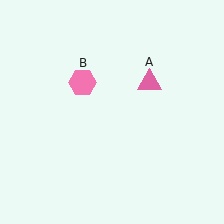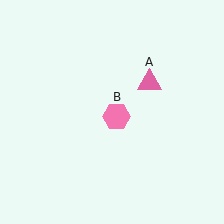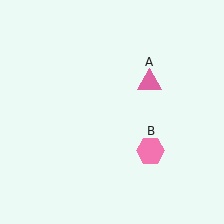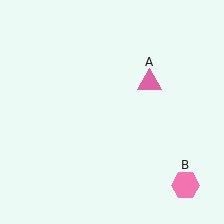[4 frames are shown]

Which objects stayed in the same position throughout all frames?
Pink triangle (object A) remained stationary.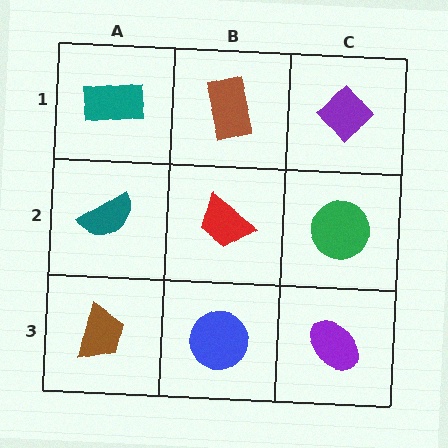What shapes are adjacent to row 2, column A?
A teal rectangle (row 1, column A), a brown trapezoid (row 3, column A), a red trapezoid (row 2, column B).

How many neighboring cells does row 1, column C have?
2.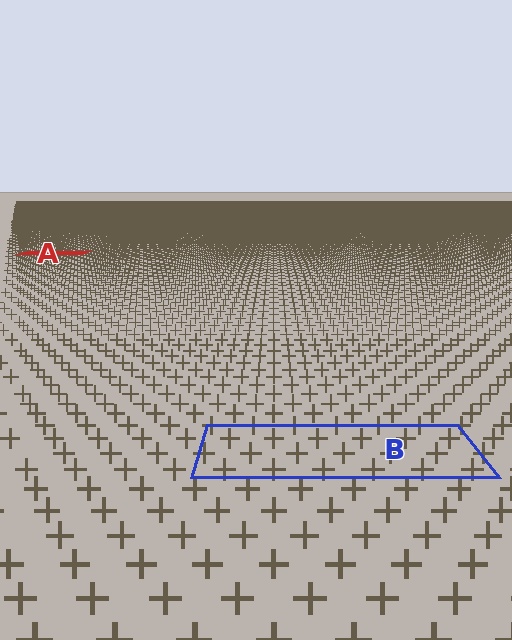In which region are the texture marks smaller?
The texture marks are smaller in region A, because it is farther away.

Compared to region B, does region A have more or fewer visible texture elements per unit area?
Region A has more texture elements per unit area — they are packed more densely because it is farther away.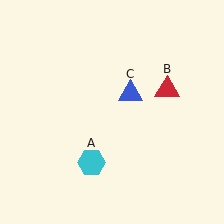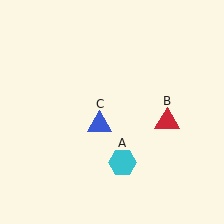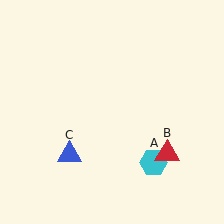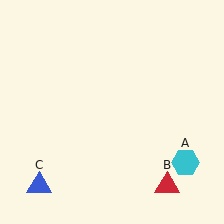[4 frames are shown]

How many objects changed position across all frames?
3 objects changed position: cyan hexagon (object A), red triangle (object B), blue triangle (object C).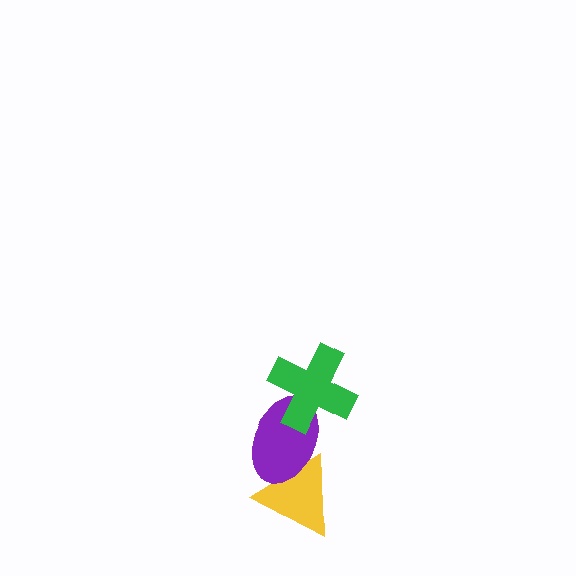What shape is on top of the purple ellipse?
The green cross is on top of the purple ellipse.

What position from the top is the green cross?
The green cross is 1st from the top.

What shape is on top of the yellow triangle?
The purple ellipse is on top of the yellow triangle.